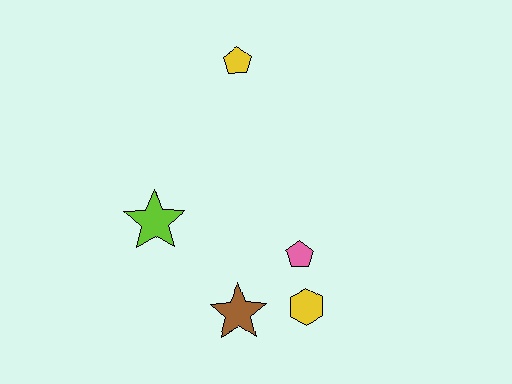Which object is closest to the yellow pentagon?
The lime star is closest to the yellow pentagon.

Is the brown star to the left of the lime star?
No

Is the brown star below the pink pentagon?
Yes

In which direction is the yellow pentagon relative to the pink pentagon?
The yellow pentagon is above the pink pentagon.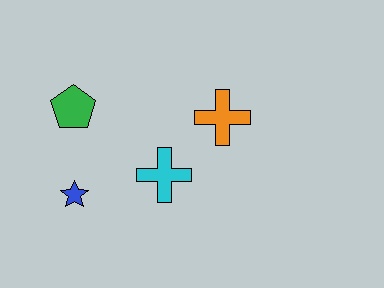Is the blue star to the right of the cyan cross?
No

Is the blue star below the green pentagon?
Yes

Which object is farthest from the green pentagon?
The orange cross is farthest from the green pentagon.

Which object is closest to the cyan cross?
The orange cross is closest to the cyan cross.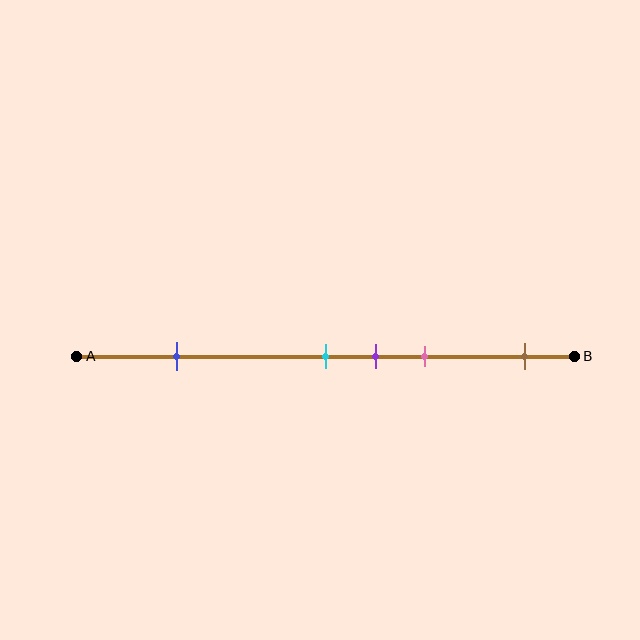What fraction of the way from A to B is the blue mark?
The blue mark is approximately 20% (0.2) of the way from A to B.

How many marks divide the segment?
There are 5 marks dividing the segment.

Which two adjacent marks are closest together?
The cyan and purple marks are the closest adjacent pair.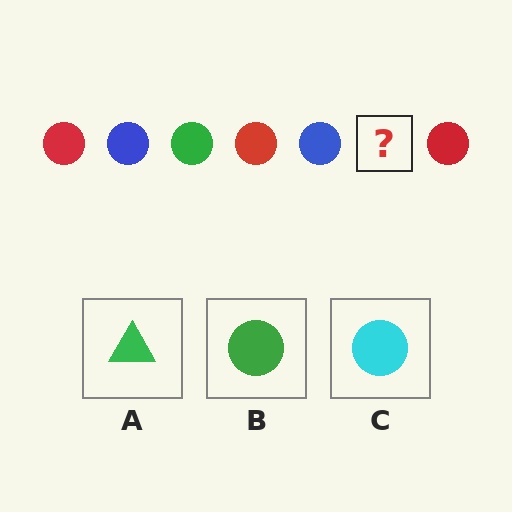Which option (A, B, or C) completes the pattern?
B.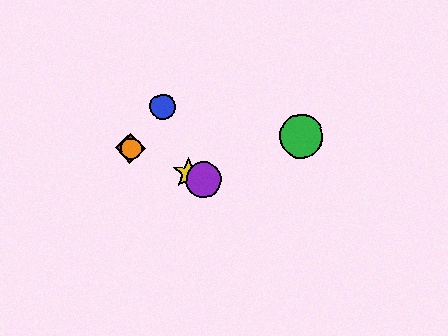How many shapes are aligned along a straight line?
4 shapes (the red diamond, the yellow star, the purple circle, the orange circle) are aligned along a straight line.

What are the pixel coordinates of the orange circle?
The orange circle is at (131, 149).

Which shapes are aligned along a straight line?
The red diamond, the yellow star, the purple circle, the orange circle are aligned along a straight line.